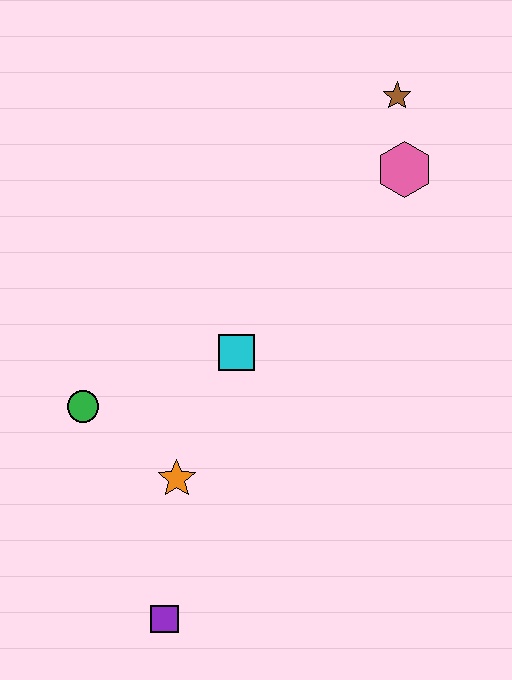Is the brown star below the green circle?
No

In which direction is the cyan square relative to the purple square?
The cyan square is above the purple square.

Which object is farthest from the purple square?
The brown star is farthest from the purple square.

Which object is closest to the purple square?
The orange star is closest to the purple square.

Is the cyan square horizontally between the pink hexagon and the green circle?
Yes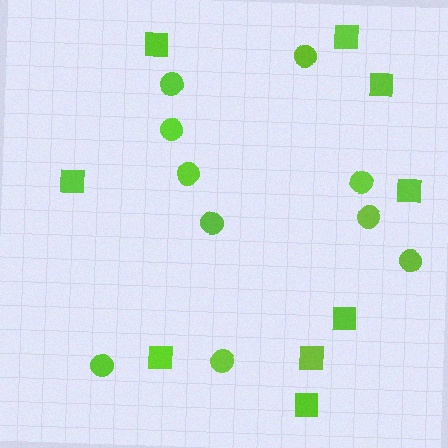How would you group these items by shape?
There are 2 groups: one group of squares (9) and one group of circles (10).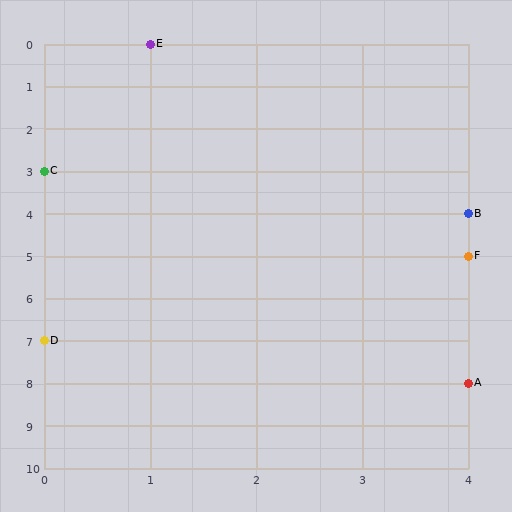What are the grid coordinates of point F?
Point F is at grid coordinates (4, 5).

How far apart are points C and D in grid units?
Points C and D are 4 rows apart.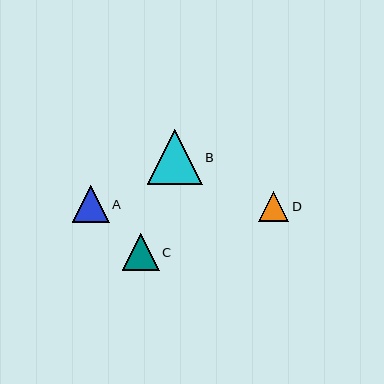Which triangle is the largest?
Triangle B is the largest with a size of approximately 55 pixels.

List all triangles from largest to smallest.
From largest to smallest: B, A, C, D.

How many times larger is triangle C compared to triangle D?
Triangle C is approximately 1.2 times the size of triangle D.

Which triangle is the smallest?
Triangle D is the smallest with a size of approximately 30 pixels.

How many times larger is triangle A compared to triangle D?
Triangle A is approximately 1.2 times the size of triangle D.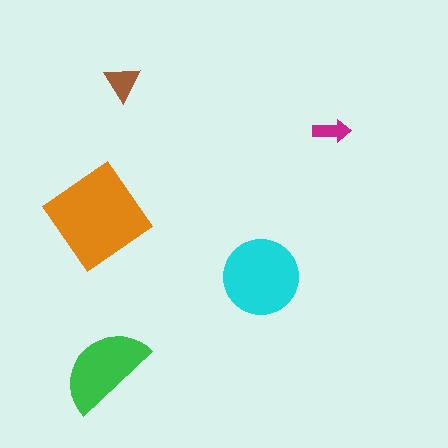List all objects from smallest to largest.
The magenta arrow, the brown triangle, the green semicircle, the cyan circle, the orange diamond.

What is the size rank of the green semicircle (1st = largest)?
3rd.